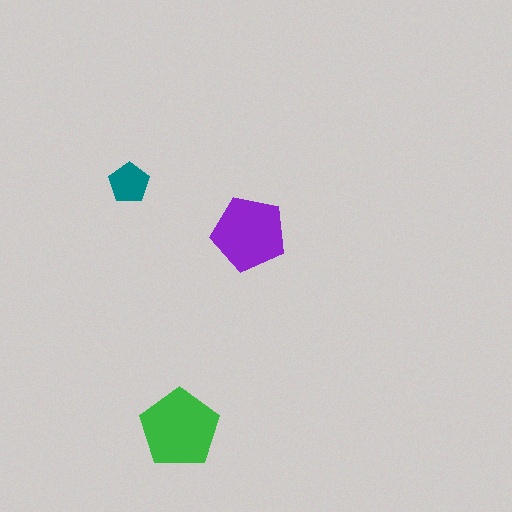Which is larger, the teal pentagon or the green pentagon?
The green one.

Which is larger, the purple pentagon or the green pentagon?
The green one.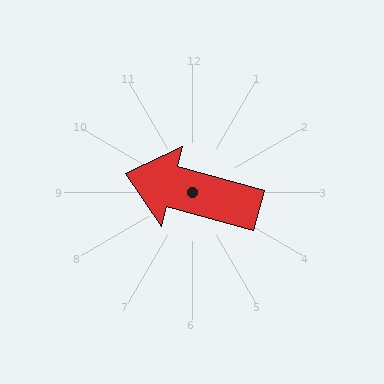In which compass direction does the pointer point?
West.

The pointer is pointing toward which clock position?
Roughly 10 o'clock.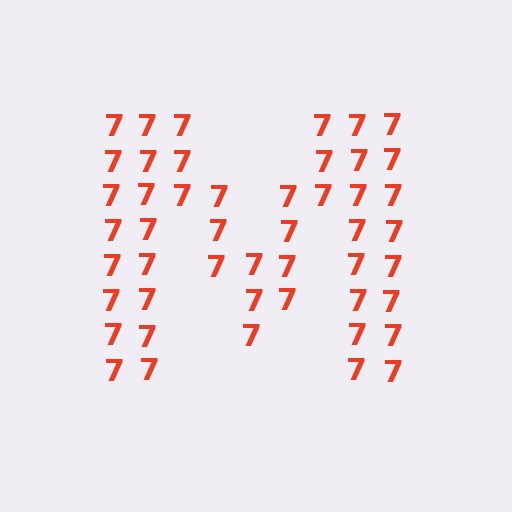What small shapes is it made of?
It is made of small digit 7's.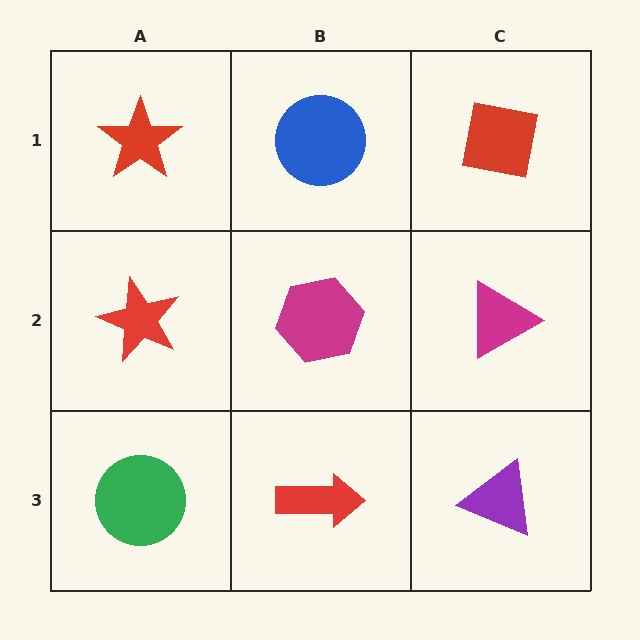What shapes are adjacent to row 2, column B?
A blue circle (row 1, column B), a red arrow (row 3, column B), a red star (row 2, column A), a magenta triangle (row 2, column C).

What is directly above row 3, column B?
A magenta hexagon.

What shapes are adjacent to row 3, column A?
A red star (row 2, column A), a red arrow (row 3, column B).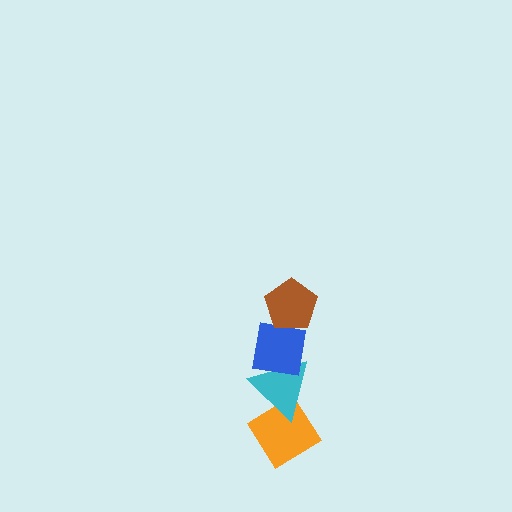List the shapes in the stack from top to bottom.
From top to bottom: the brown pentagon, the blue square, the cyan triangle, the orange diamond.